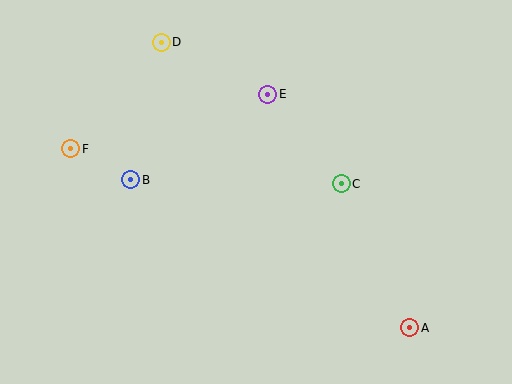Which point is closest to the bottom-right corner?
Point A is closest to the bottom-right corner.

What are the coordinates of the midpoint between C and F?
The midpoint between C and F is at (206, 166).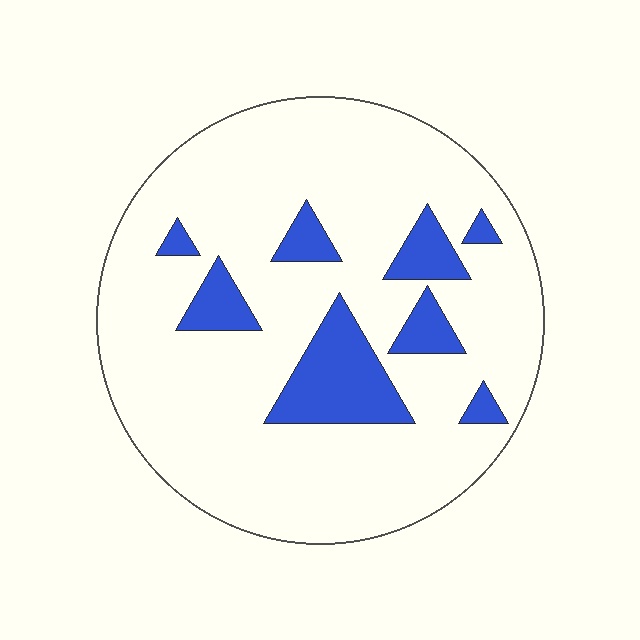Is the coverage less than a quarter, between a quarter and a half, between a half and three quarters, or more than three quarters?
Less than a quarter.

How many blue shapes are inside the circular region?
8.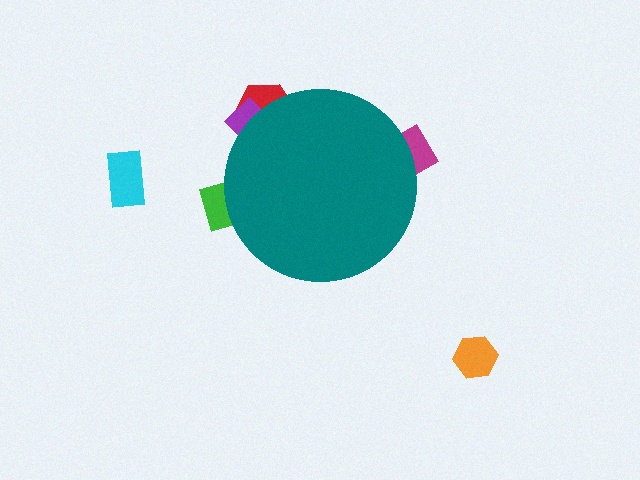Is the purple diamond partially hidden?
Yes, the purple diamond is partially hidden behind the teal circle.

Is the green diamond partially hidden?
Yes, the green diamond is partially hidden behind the teal circle.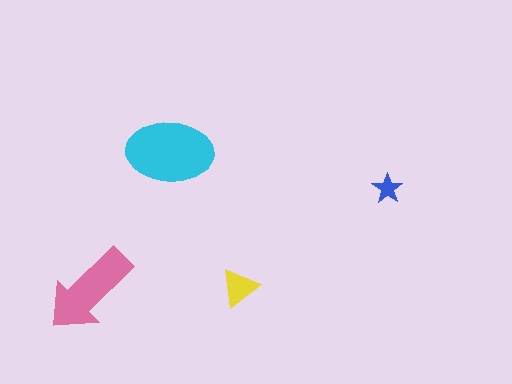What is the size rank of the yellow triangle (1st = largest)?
3rd.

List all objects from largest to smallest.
The cyan ellipse, the pink arrow, the yellow triangle, the blue star.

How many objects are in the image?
There are 4 objects in the image.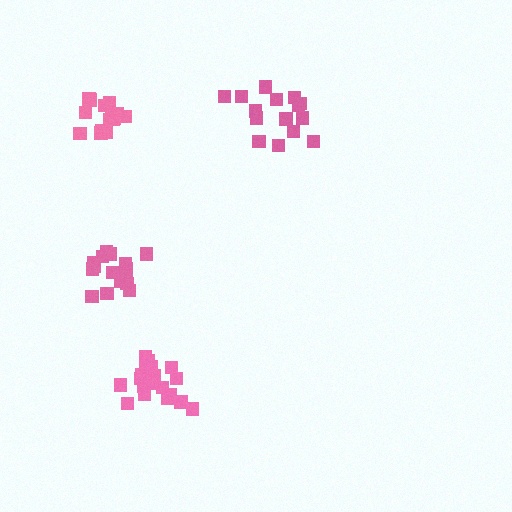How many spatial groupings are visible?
There are 4 spatial groupings.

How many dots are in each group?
Group 1: 16 dots, Group 2: 15 dots, Group 3: 20 dots, Group 4: 16 dots (67 total).